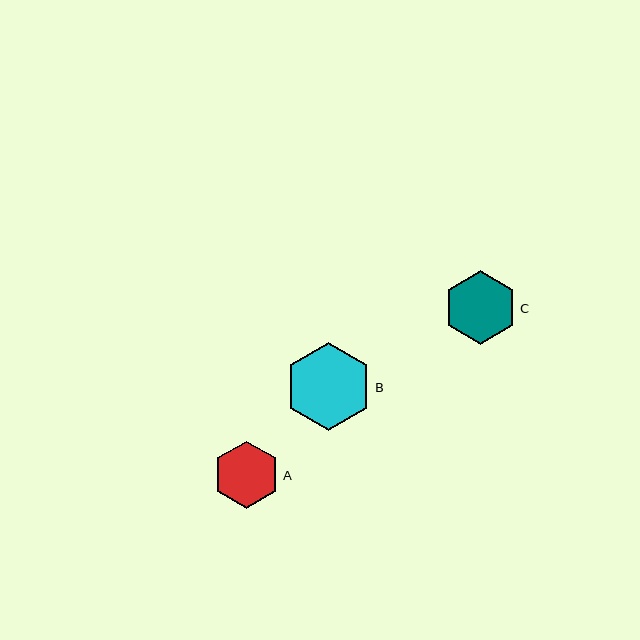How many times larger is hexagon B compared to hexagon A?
Hexagon B is approximately 1.3 times the size of hexagon A.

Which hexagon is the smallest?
Hexagon A is the smallest with a size of approximately 67 pixels.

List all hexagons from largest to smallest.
From largest to smallest: B, C, A.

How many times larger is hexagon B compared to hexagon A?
Hexagon B is approximately 1.3 times the size of hexagon A.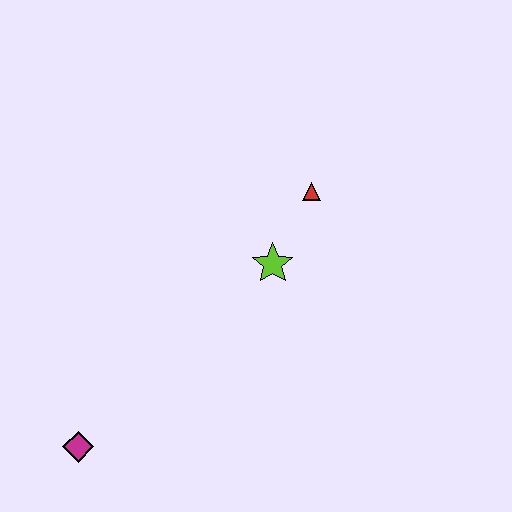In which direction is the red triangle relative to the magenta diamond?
The red triangle is above the magenta diamond.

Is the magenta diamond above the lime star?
No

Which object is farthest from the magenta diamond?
The red triangle is farthest from the magenta diamond.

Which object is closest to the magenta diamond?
The lime star is closest to the magenta diamond.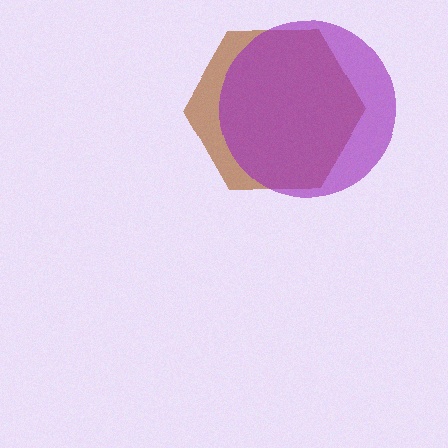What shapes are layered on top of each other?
The layered shapes are: a brown hexagon, a purple circle.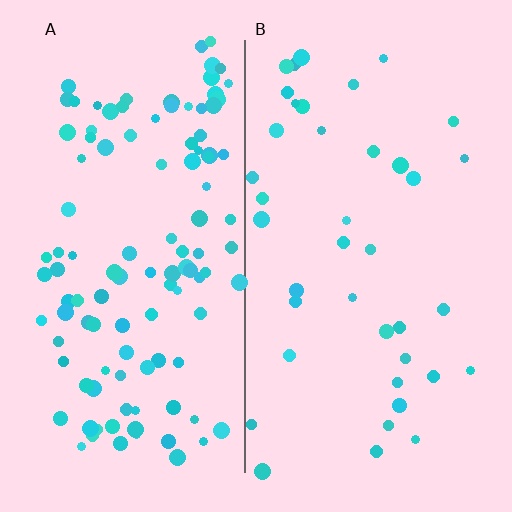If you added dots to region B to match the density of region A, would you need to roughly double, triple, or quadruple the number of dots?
Approximately triple.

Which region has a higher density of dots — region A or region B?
A (the left).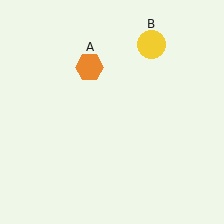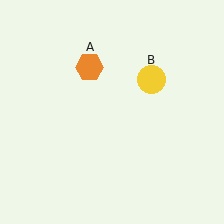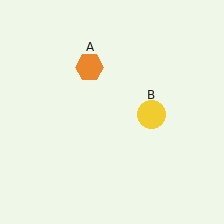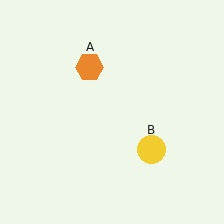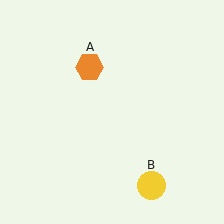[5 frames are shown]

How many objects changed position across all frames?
1 object changed position: yellow circle (object B).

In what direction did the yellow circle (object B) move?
The yellow circle (object B) moved down.